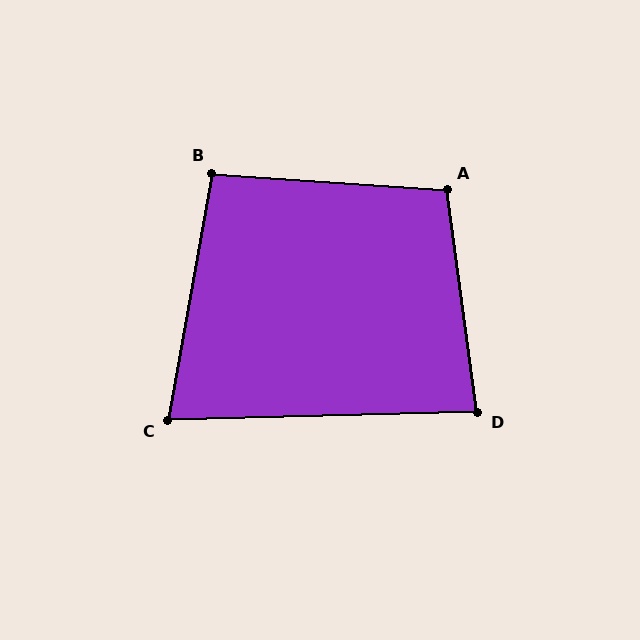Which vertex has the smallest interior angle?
C, at approximately 78 degrees.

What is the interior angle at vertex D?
Approximately 84 degrees (acute).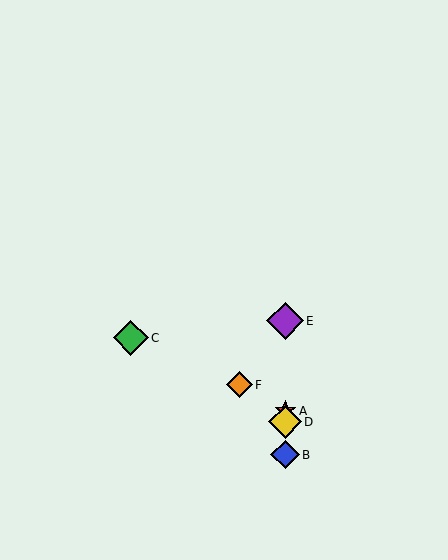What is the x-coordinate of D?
Object D is at x≈285.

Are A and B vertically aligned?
Yes, both are at x≈285.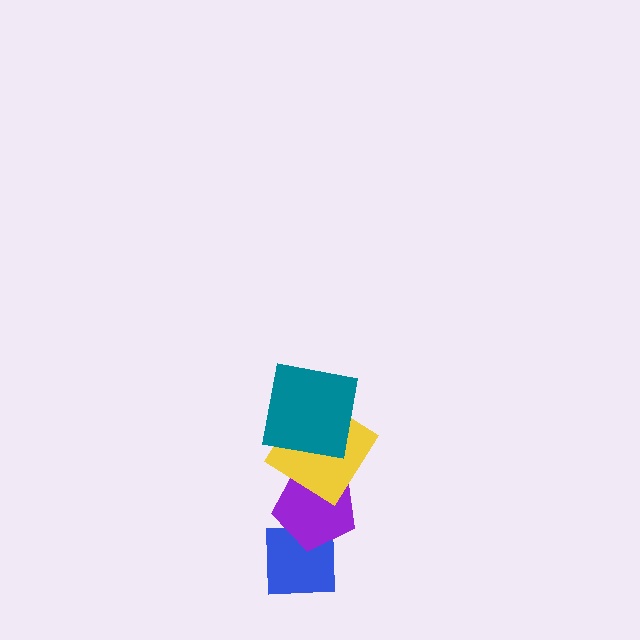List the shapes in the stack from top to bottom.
From top to bottom: the teal square, the yellow diamond, the purple pentagon, the blue square.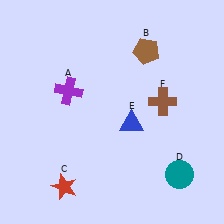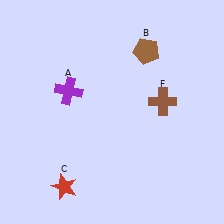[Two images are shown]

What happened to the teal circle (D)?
The teal circle (D) was removed in Image 2. It was in the bottom-right area of Image 1.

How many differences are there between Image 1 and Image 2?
There are 2 differences between the two images.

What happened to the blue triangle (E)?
The blue triangle (E) was removed in Image 2. It was in the bottom-right area of Image 1.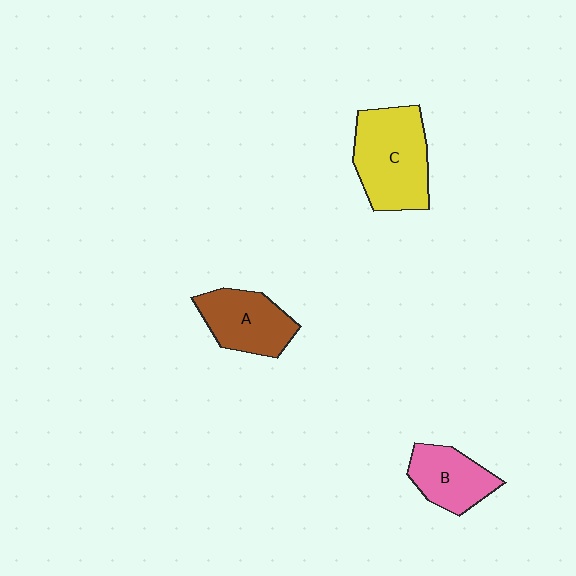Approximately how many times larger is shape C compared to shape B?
Approximately 1.6 times.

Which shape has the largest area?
Shape C (yellow).